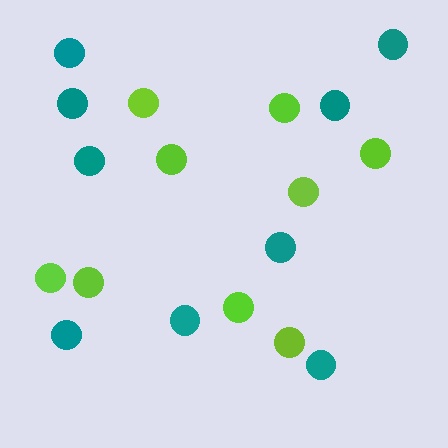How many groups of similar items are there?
There are 2 groups: one group of lime circles (9) and one group of teal circles (9).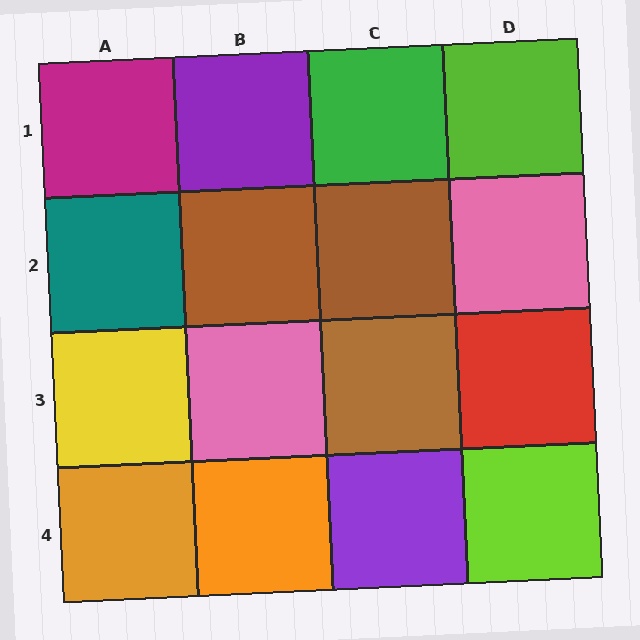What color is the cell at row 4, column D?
Lime.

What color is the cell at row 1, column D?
Lime.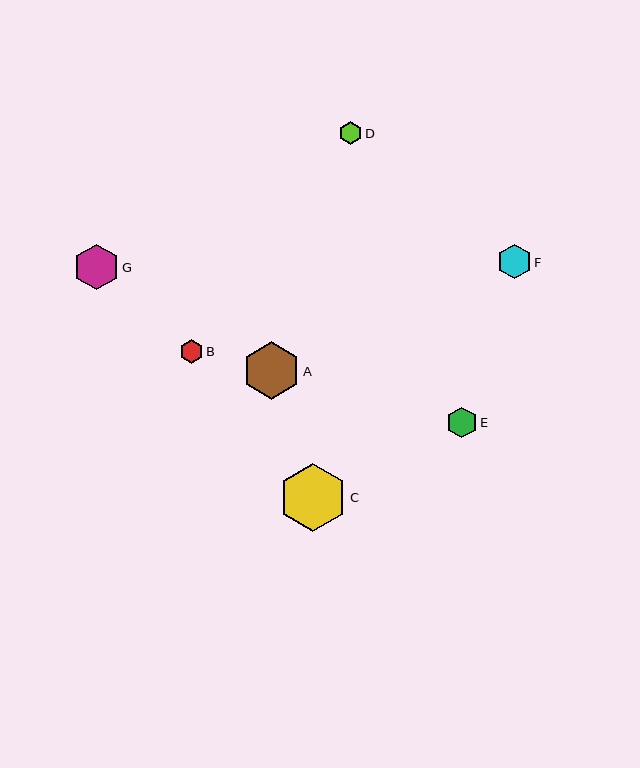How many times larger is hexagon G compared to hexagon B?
Hexagon G is approximately 2.0 times the size of hexagon B.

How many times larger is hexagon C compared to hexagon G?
Hexagon C is approximately 1.5 times the size of hexagon G.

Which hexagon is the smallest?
Hexagon D is the smallest with a size of approximately 23 pixels.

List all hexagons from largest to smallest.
From largest to smallest: C, A, G, F, E, B, D.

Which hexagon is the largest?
Hexagon C is the largest with a size of approximately 68 pixels.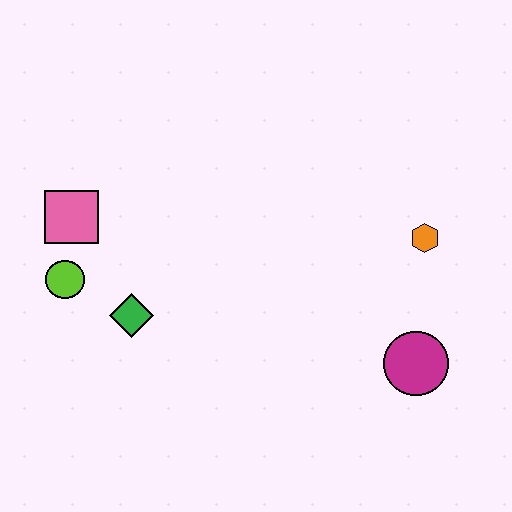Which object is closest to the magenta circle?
The orange hexagon is closest to the magenta circle.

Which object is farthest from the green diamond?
The orange hexagon is farthest from the green diamond.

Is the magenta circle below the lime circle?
Yes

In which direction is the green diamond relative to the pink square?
The green diamond is below the pink square.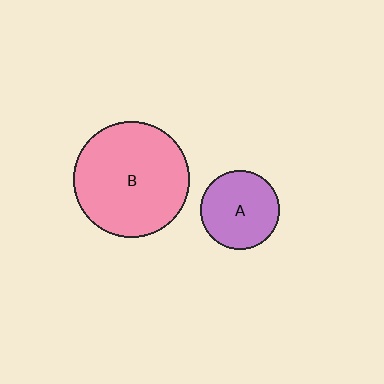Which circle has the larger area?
Circle B (pink).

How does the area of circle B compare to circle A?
Approximately 2.2 times.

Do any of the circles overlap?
No, none of the circles overlap.